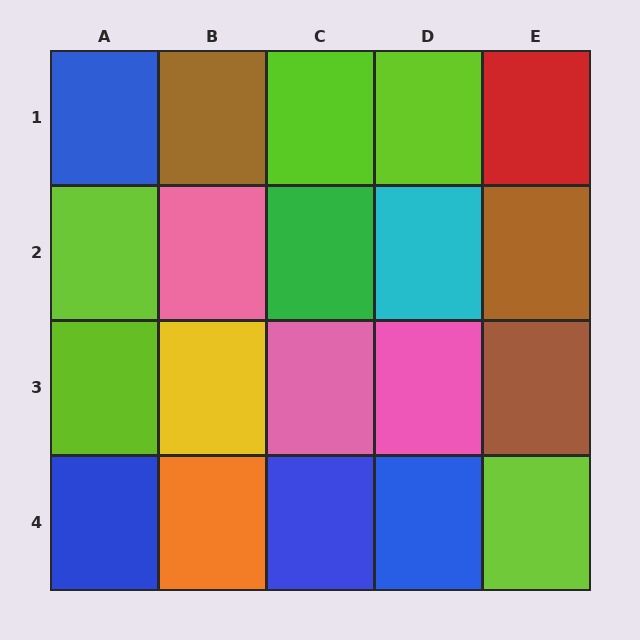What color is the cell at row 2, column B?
Pink.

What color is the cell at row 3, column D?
Pink.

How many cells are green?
1 cell is green.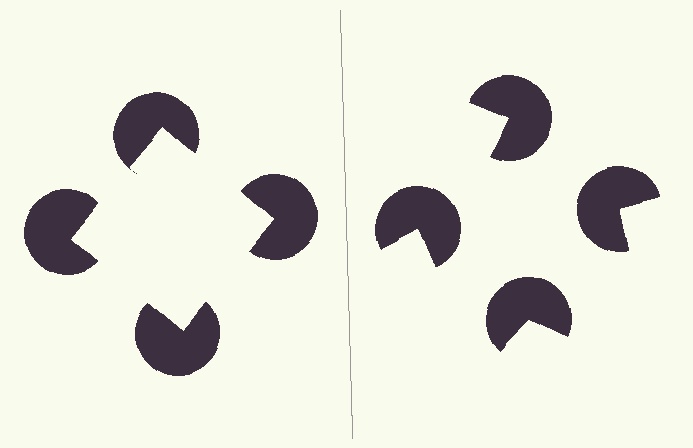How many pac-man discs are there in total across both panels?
8 — 4 on each side.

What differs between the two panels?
The pac-man discs are positioned identically on both sides; only the wedge orientations differ. On the left they align to a square; on the right they are misaligned.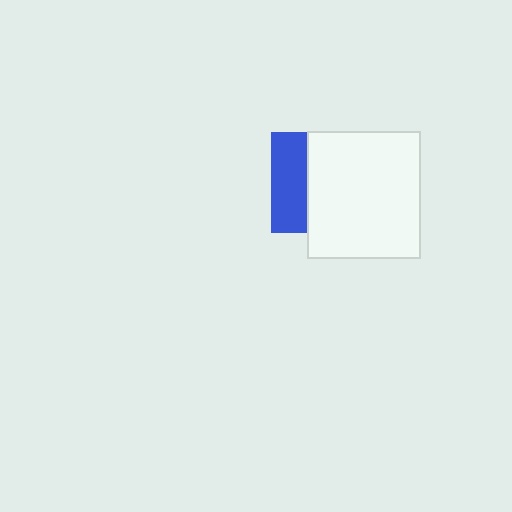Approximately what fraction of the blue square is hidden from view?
Roughly 64% of the blue square is hidden behind the white rectangle.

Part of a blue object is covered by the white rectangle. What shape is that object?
It is a square.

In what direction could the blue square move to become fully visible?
The blue square could move left. That would shift it out from behind the white rectangle entirely.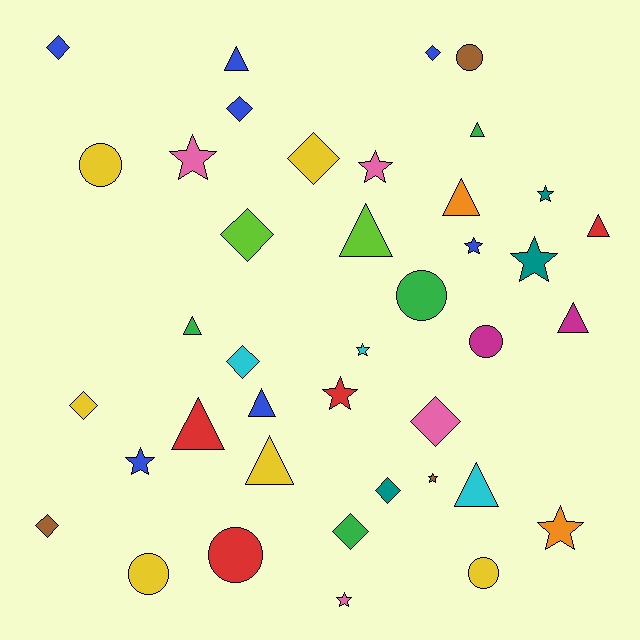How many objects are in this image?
There are 40 objects.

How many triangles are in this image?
There are 11 triangles.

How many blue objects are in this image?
There are 7 blue objects.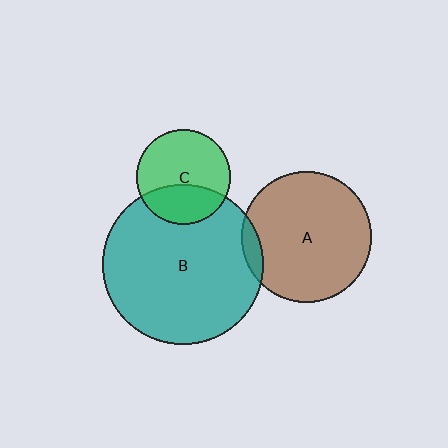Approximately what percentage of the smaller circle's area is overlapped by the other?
Approximately 35%.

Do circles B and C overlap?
Yes.